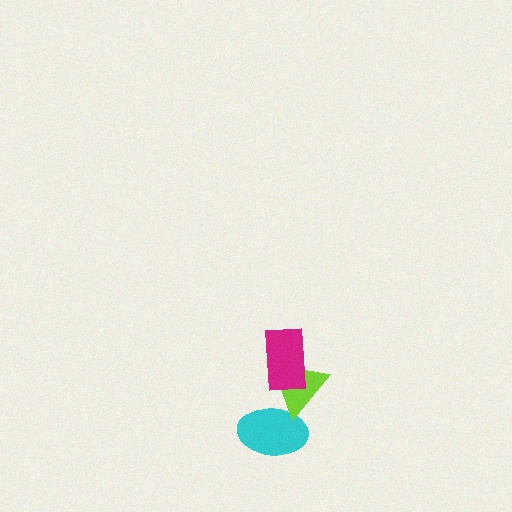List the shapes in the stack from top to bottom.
From top to bottom: the magenta rectangle, the lime triangle, the cyan ellipse.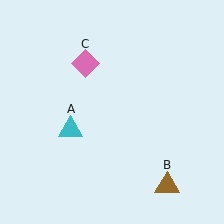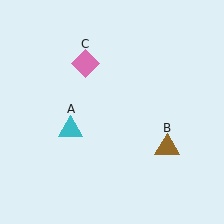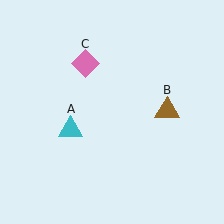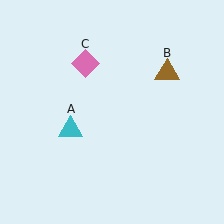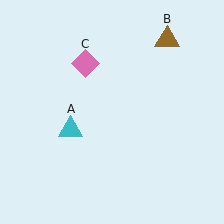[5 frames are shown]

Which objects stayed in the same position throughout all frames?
Cyan triangle (object A) and pink diamond (object C) remained stationary.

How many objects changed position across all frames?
1 object changed position: brown triangle (object B).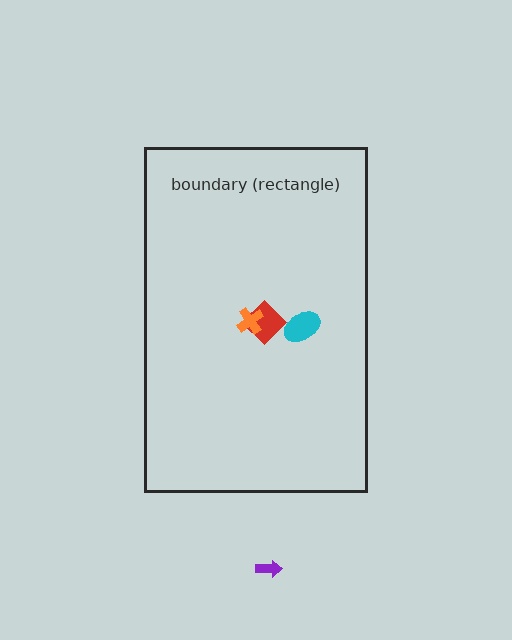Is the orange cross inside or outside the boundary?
Inside.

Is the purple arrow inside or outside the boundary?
Outside.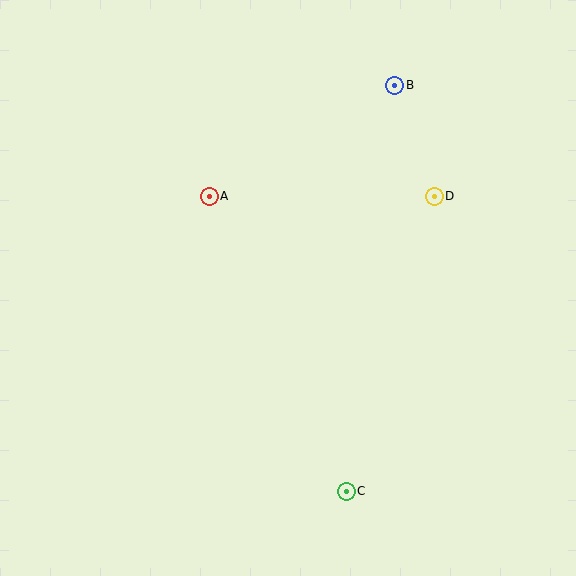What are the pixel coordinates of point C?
Point C is at (346, 491).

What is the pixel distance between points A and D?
The distance between A and D is 225 pixels.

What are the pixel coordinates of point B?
Point B is at (395, 85).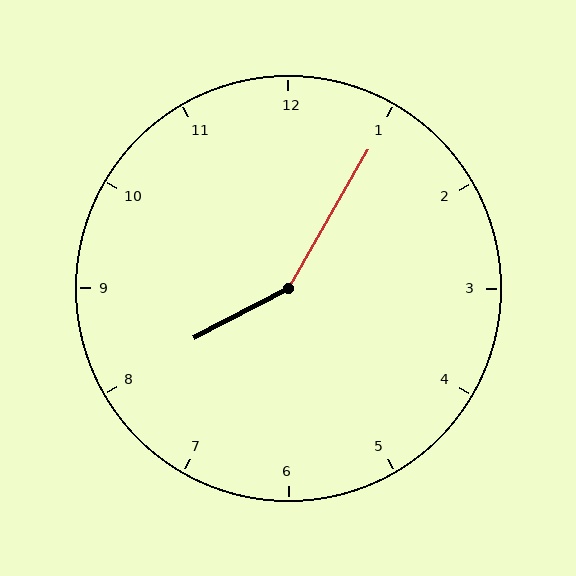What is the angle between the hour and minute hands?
Approximately 148 degrees.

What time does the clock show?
8:05.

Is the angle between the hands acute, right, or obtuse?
It is obtuse.